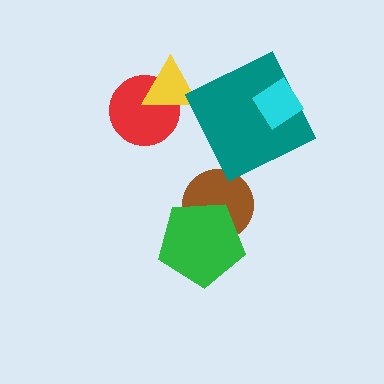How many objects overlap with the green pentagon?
1 object overlaps with the green pentagon.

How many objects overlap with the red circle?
1 object overlaps with the red circle.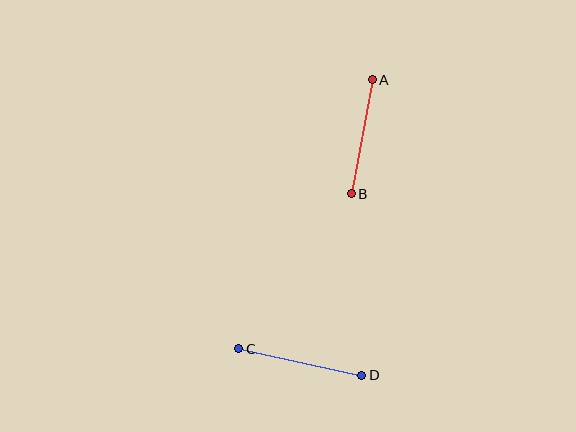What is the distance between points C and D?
The distance is approximately 126 pixels.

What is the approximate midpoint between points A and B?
The midpoint is at approximately (362, 137) pixels.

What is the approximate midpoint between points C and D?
The midpoint is at approximately (300, 362) pixels.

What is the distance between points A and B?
The distance is approximately 116 pixels.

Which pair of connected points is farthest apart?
Points C and D are farthest apart.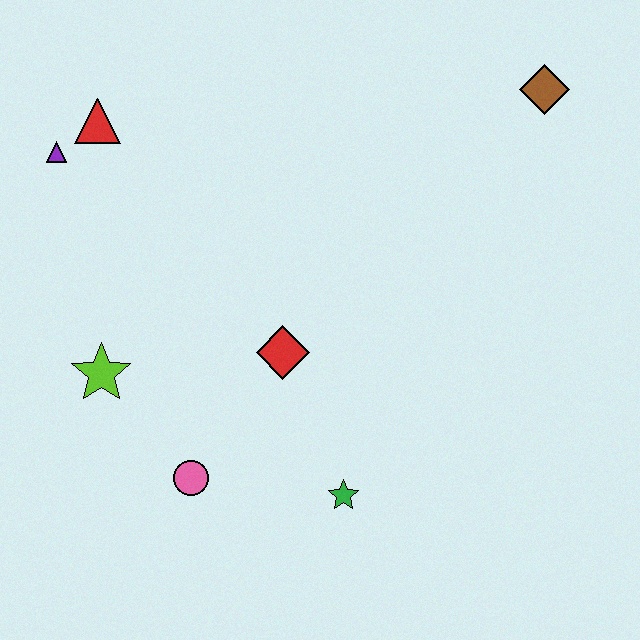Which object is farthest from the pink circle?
The brown diamond is farthest from the pink circle.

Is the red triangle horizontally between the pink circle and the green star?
No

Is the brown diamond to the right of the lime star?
Yes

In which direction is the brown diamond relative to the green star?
The brown diamond is above the green star.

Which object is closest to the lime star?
The pink circle is closest to the lime star.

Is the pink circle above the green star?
Yes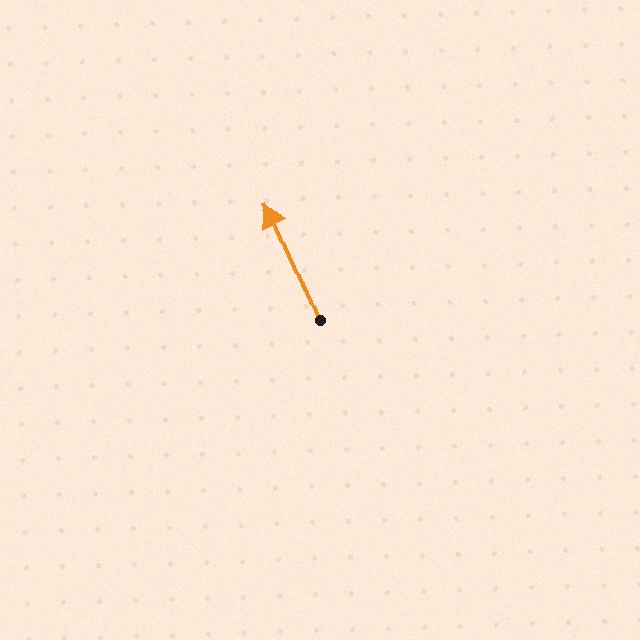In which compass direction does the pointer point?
Northwest.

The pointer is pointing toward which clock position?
Roughly 11 o'clock.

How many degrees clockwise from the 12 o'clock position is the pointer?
Approximately 336 degrees.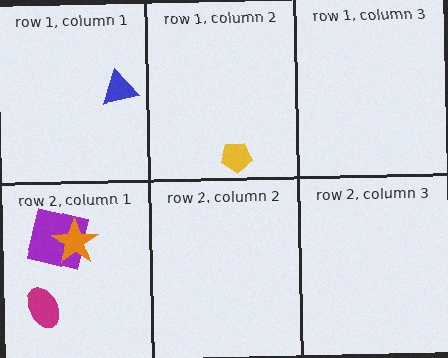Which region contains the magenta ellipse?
The row 2, column 1 region.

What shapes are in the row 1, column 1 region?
The blue triangle.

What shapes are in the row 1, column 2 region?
The yellow pentagon.